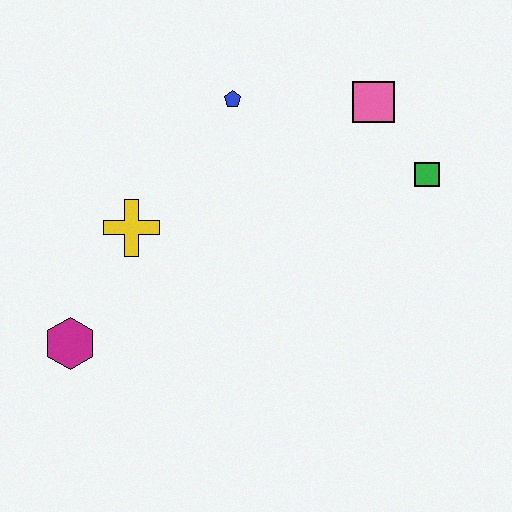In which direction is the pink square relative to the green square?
The pink square is above the green square.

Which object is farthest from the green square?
The magenta hexagon is farthest from the green square.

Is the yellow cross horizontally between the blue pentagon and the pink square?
No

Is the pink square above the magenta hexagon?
Yes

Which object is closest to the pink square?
The green square is closest to the pink square.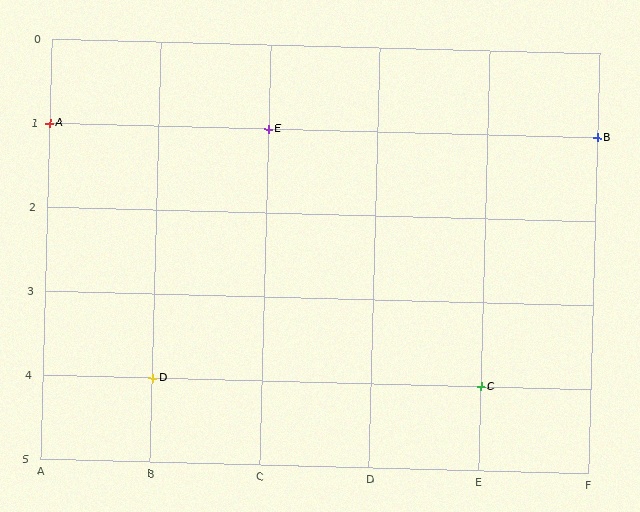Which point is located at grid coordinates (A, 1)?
Point A is at (A, 1).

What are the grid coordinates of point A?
Point A is at grid coordinates (A, 1).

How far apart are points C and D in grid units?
Points C and D are 3 columns apart.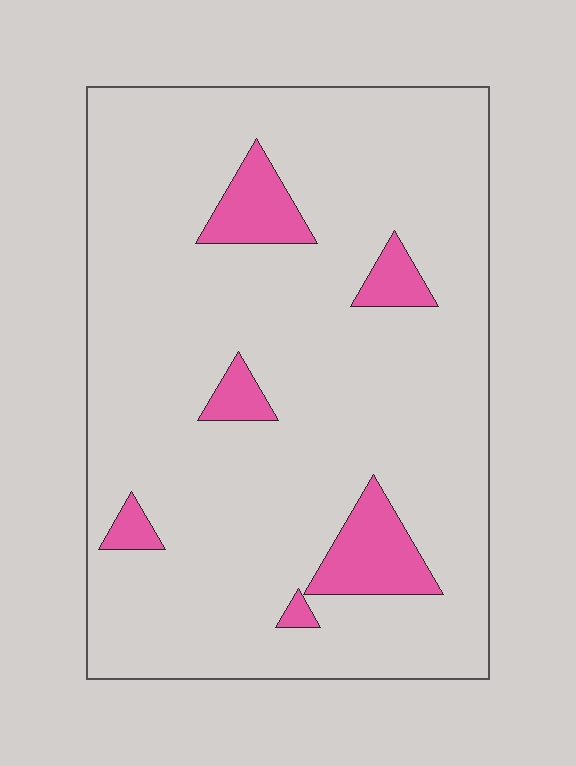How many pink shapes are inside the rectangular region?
6.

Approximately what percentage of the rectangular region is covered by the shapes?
Approximately 10%.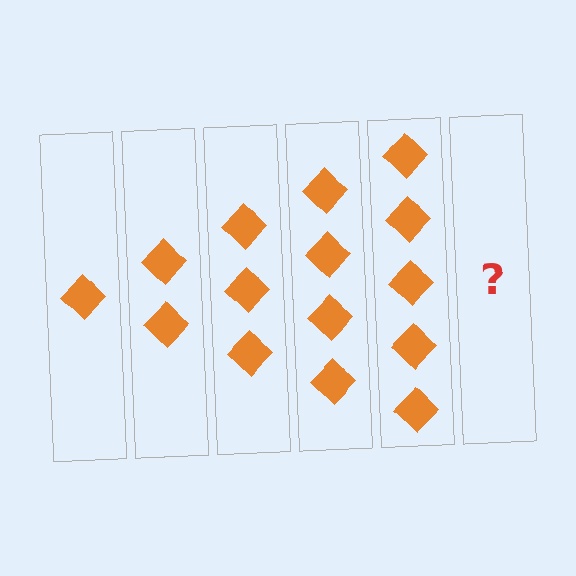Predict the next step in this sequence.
The next step is 6 diamonds.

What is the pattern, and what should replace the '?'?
The pattern is that each step adds one more diamond. The '?' should be 6 diamonds.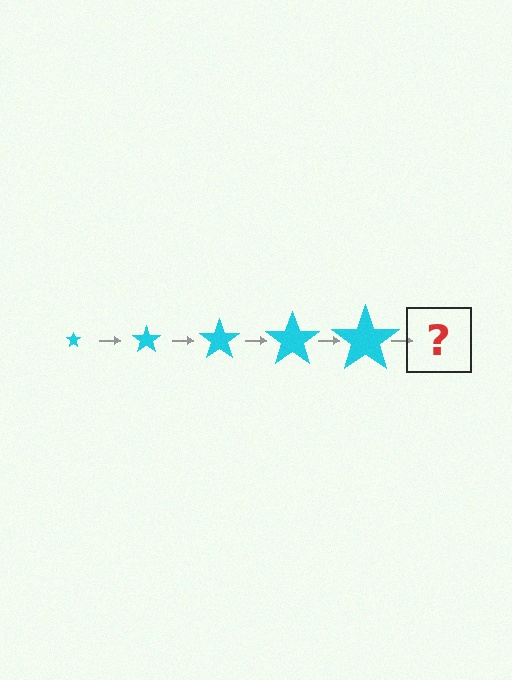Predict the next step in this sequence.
The next step is a cyan star, larger than the previous one.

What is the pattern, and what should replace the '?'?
The pattern is that the star gets progressively larger each step. The '?' should be a cyan star, larger than the previous one.